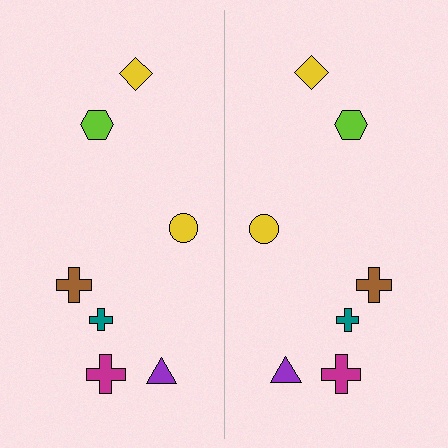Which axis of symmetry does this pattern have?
The pattern has a vertical axis of symmetry running through the center of the image.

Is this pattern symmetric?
Yes, this pattern has bilateral (reflection) symmetry.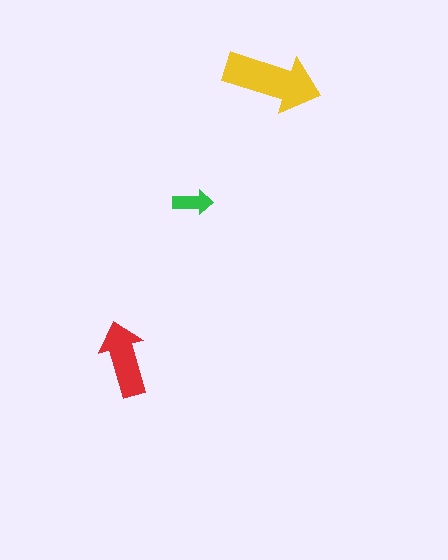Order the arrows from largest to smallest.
the yellow one, the red one, the green one.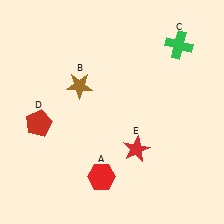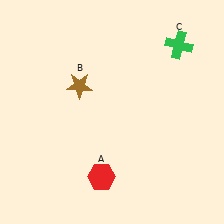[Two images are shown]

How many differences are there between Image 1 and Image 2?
There are 2 differences between the two images.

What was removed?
The red star (E), the red pentagon (D) were removed in Image 2.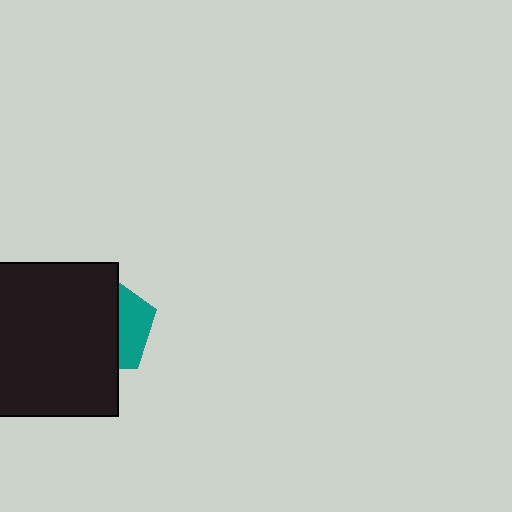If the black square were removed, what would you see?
You would see the complete teal pentagon.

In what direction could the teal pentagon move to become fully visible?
The teal pentagon could move right. That would shift it out from behind the black square entirely.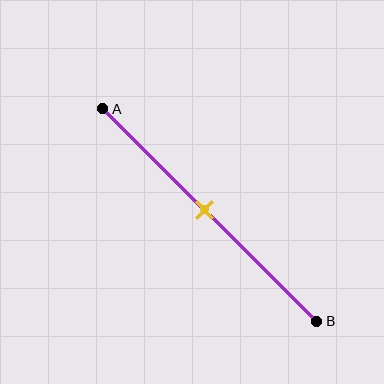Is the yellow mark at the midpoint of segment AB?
Yes, the mark is approximately at the midpoint.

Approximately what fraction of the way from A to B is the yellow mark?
The yellow mark is approximately 50% of the way from A to B.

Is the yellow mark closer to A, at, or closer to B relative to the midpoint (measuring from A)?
The yellow mark is approximately at the midpoint of segment AB.